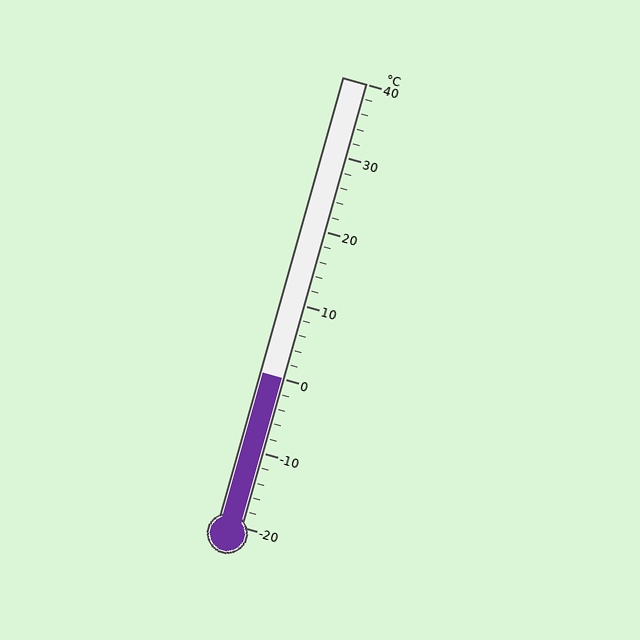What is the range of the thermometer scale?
The thermometer scale ranges from -20°C to 40°C.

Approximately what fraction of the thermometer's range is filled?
The thermometer is filled to approximately 35% of its range.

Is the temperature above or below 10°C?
The temperature is below 10°C.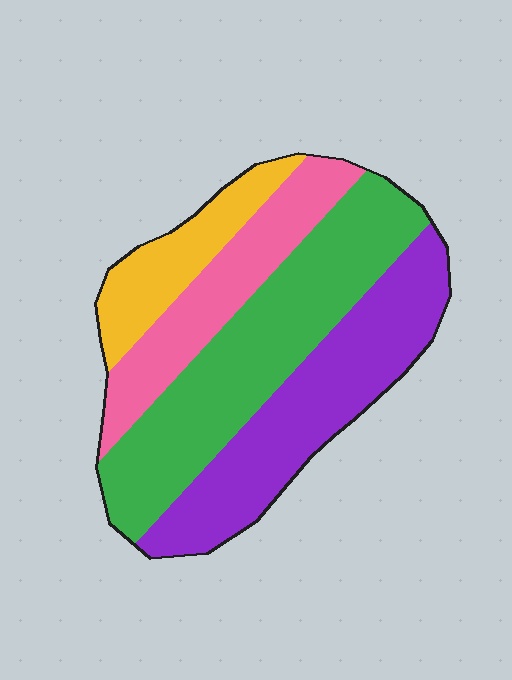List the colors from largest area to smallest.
From largest to smallest: green, purple, pink, yellow.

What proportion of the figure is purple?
Purple covers around 30% of the figure.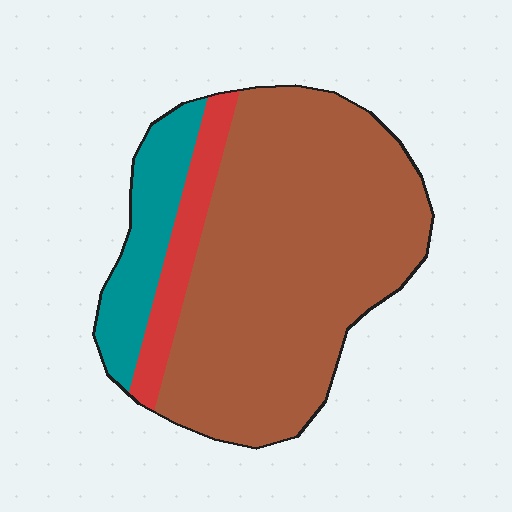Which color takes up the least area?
Red, at roughly 10%.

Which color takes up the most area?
Brown, at roughly 75%.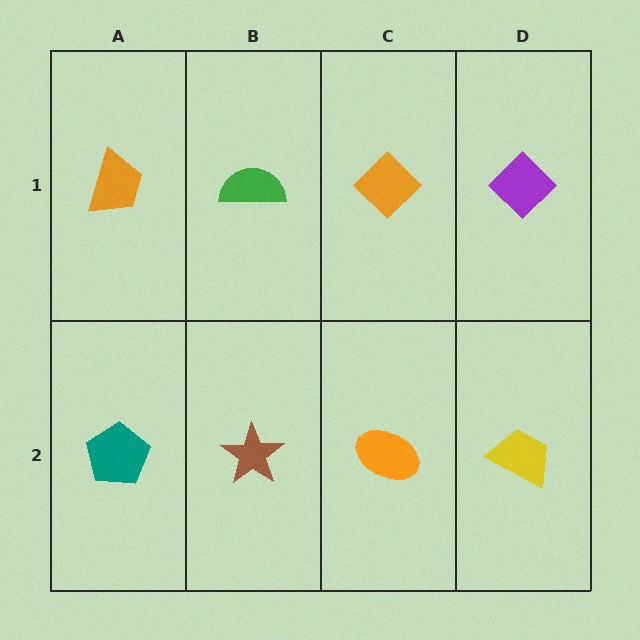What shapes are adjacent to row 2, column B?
A green semicircle (row 1, column B), a teal pentagon (row 2, column A), an orange ellipse (row 2, column C).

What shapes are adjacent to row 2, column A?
An orange trapezoid (row 1, column A), a brown star (row 2, column B).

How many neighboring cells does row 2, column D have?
2.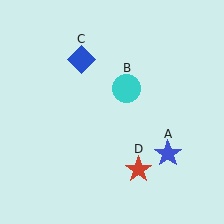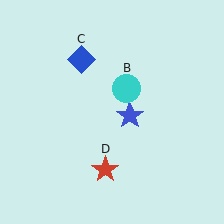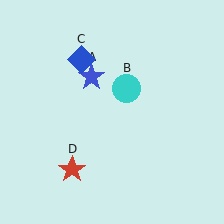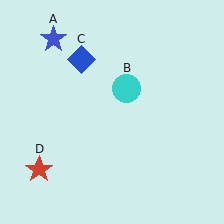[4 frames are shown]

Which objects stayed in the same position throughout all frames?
Cyan circle (object B) and blue diamond (object C) remained stationary.